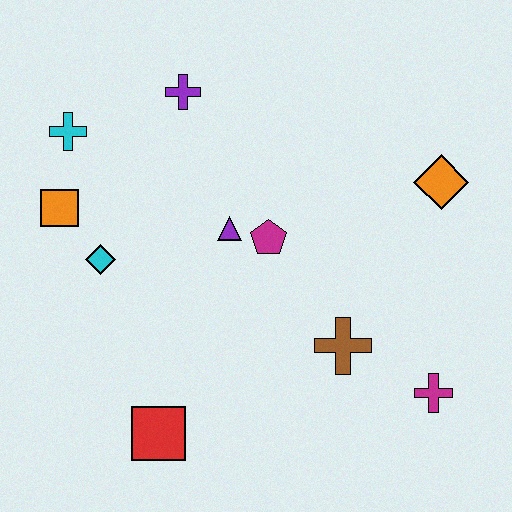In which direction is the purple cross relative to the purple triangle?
The purple cross is above the purple triangle.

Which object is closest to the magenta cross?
The brown cross is closest to the magenta cross.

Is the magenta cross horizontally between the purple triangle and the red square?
No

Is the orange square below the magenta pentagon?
No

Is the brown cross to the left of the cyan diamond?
No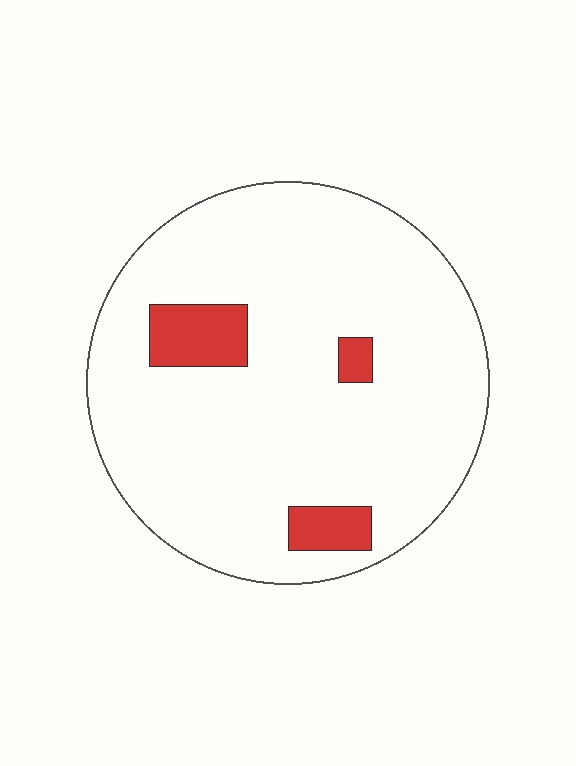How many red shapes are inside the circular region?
3.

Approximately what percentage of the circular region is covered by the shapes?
Approximately 10%.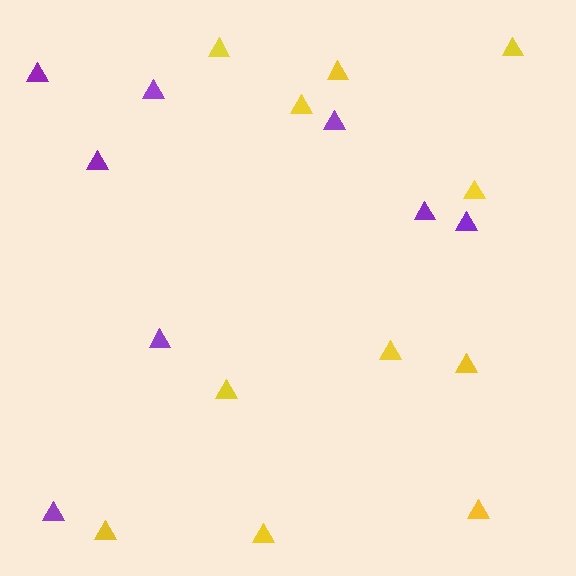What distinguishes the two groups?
There are 2 groups: one group of yellow triangles (11) and one group of purple triangles (8).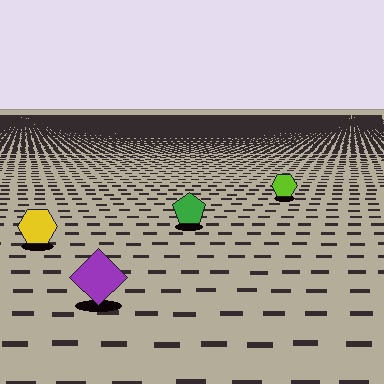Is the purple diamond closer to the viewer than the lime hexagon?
Yes. The purple diamond is closer — you can tell from the texture gradient: the ground texture is coarser near it.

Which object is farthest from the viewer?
The lime hexagon is farthest from the viewer. It appears smaller and the ground texture around it is denser.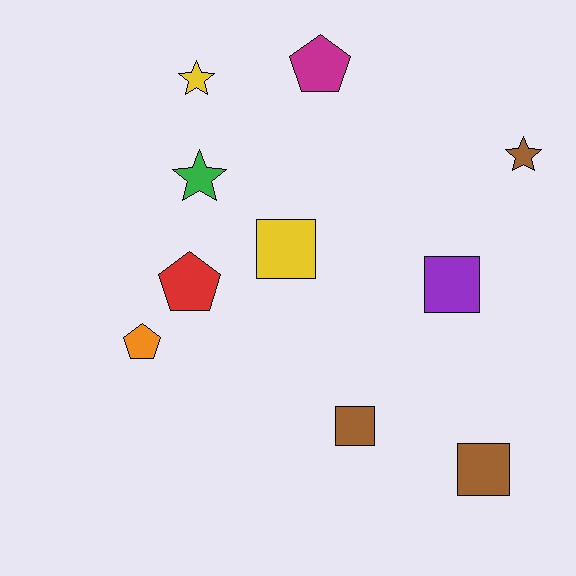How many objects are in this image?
There are 10 objects.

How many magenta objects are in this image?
There is 1 magenta object.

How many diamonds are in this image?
There are no diamonds.